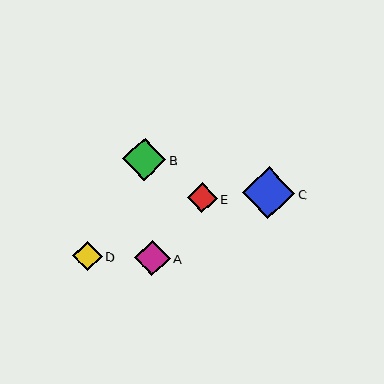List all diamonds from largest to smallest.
From largest to smallest: C, B, A, E, D.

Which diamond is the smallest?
Diamond D is the smallest with a size of approximately 29 pixels.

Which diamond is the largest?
Diamond C is the largest with a size of approximately 52 pixels.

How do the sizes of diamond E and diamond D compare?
Diamond E and diamond D are approximately the same size.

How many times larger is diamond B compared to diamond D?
Diamond B is approximately 1.5 times the size of diamond D.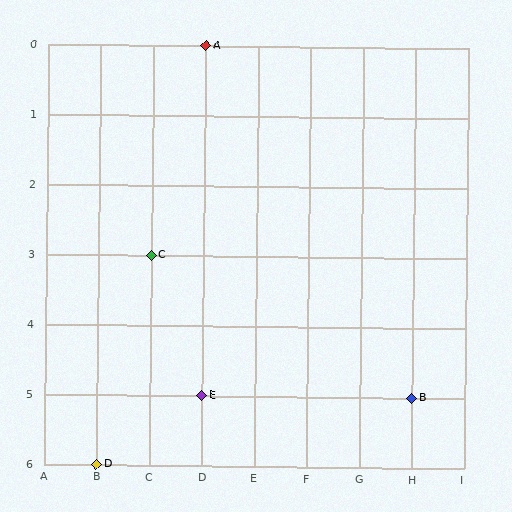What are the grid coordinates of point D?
Point D is at grid coordinates (B, 6).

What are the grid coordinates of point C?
Point C is at grid coordinates (C, 3).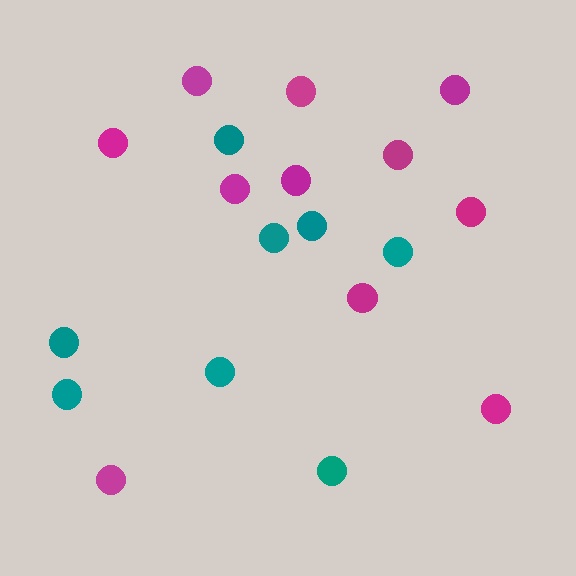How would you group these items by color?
There are 2 groups: one group of magenta circles (11) and one group of teal circles (8).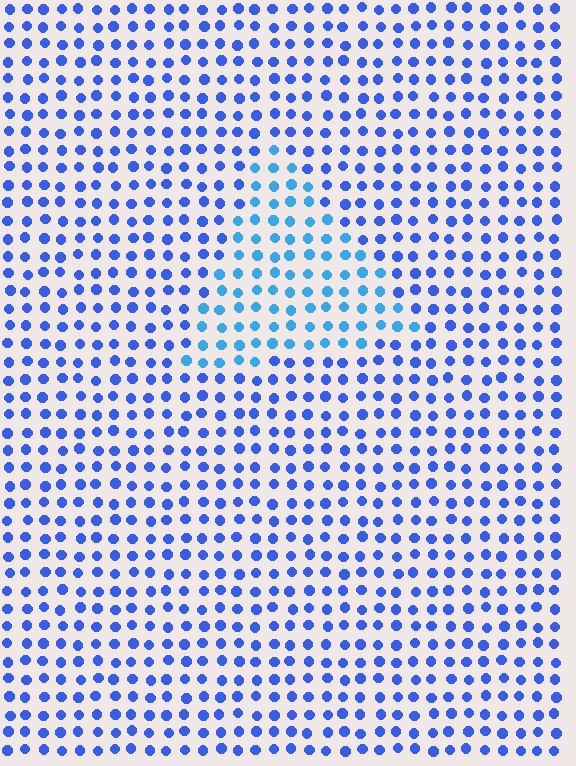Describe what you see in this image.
The image is filled with small blue elements in a uniform arrangement. A triangle-shaped region is visible where the elements are tinted to a slightly different hue, forming a subtle color boundary.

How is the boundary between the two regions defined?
The boundary is defined purely by a slight shift in hue (about 27 degrees). Spacing, size, and orientation are identical on both sides.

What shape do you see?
I see a triangle.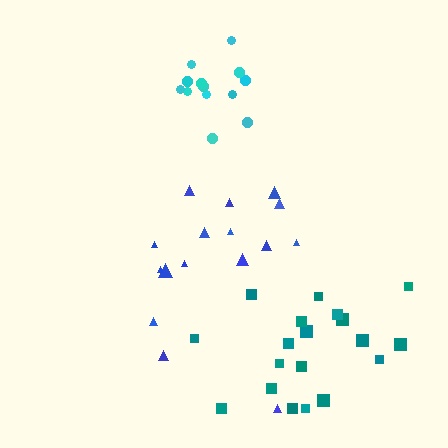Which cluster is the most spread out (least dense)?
Blue.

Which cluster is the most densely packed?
Cyan.